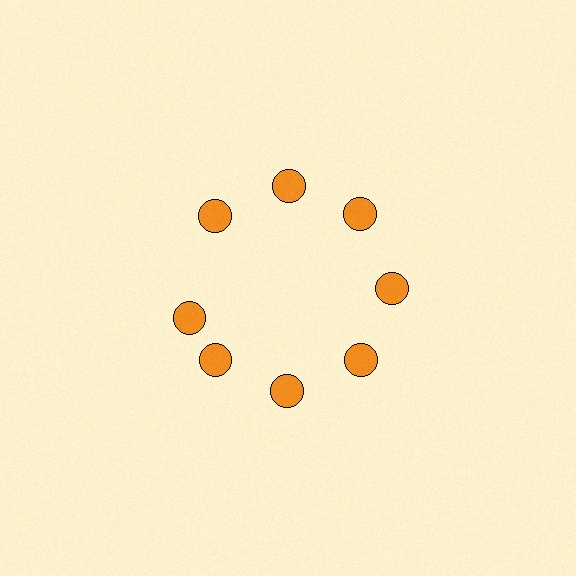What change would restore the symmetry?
The symmetry would be restored by rotating it back into even spacing with its neighbors so that all 8 circles sit at equal angles and equal distance from the center.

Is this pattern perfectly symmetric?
No. The 8 orange circles are arranged in a ring, but one element near the 9 o'clock position is rotated out of alignment along the ring, breaking the 8-fold rotational symmetry.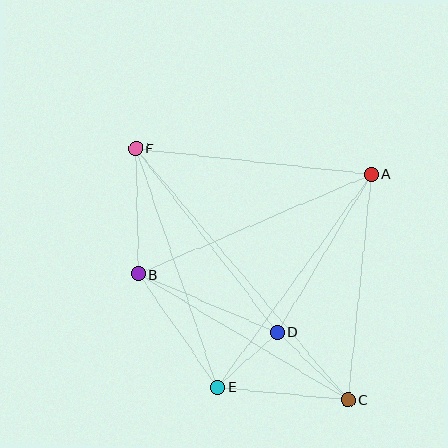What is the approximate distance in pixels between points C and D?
The distance between C and D is approximately 98 pixels.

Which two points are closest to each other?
Points D and E are closest to each other.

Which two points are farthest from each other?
Points C and F are farthest from each other.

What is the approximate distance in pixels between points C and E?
The distance between C and E is approximately 131 pixels.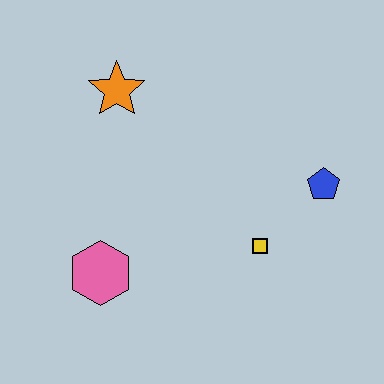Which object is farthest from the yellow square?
The orange star is farthest from the yellow square.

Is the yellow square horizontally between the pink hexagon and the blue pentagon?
Yes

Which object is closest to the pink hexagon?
The yellow square is closest to the pink hexagon.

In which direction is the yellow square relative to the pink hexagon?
The yellow square is to the right of the pink hexagon.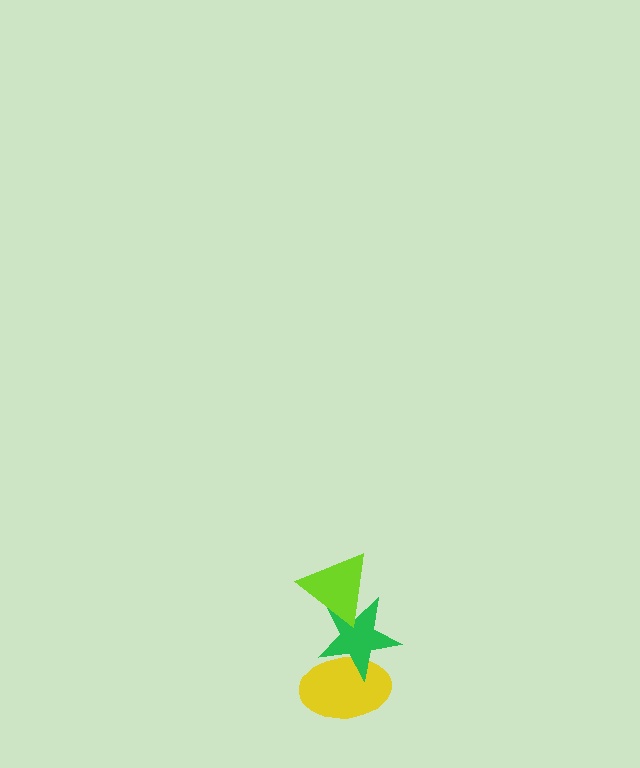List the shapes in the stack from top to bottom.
From top to bottom: the lime triangle, the green star, the yellow ellipse.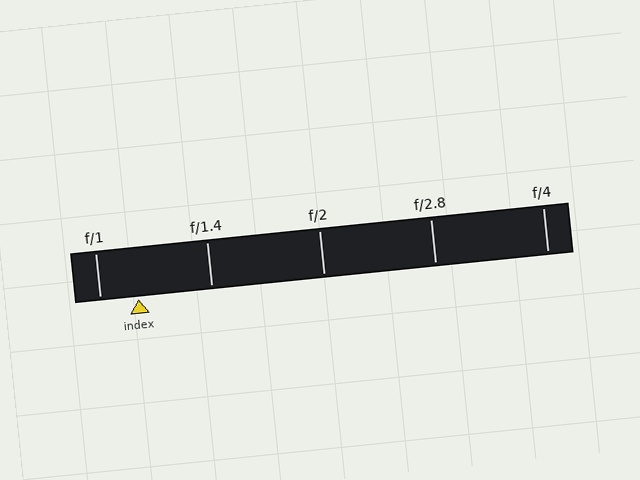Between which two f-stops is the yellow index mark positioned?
The index mark is between f/1 and f/1.4.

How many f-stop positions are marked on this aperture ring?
There are 5 f-stop positions marked.